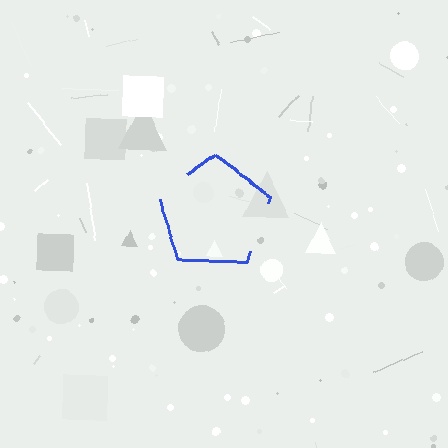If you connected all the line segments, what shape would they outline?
They would outline a pentagon.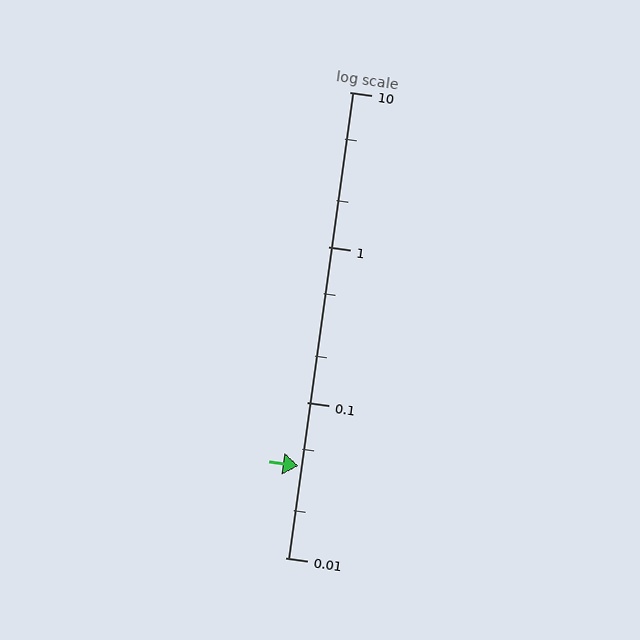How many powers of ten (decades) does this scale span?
The scale spans 3 decades, from 0.01 to 10.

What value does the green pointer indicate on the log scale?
The pointer indicates approximately 0.039.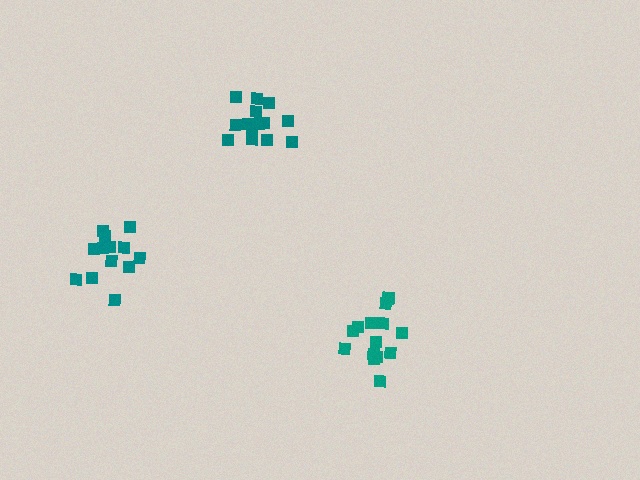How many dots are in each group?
Group 1: 14 dots, Group 2: 15 dots, Group 3: 13 dots (42 total).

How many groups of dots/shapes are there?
There are 3 groups.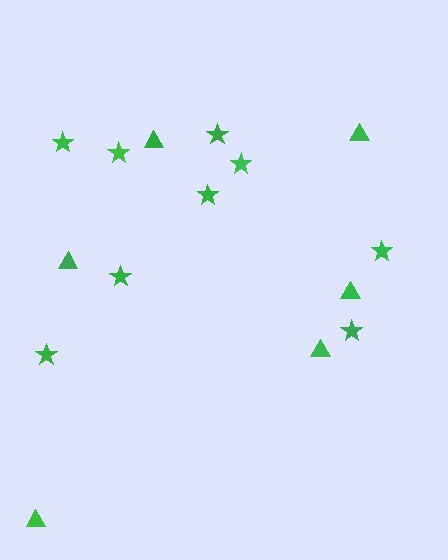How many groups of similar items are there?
There are 2 groups: one group of stars (9) and one group of triangles (6).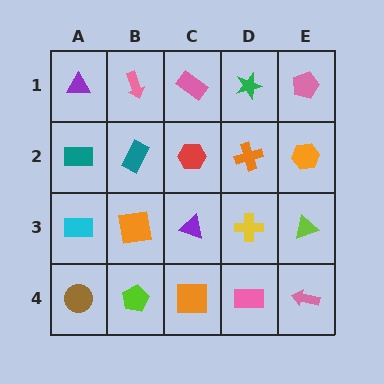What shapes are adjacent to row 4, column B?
An orange square (row 3, column B), a brown circle (row 4, column A), an orange square (row 4, column C).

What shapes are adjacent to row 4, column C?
A purple triangle (row 3, column C), a lime pentagon (row 4, column B), a pink rectangle (row 4, column D).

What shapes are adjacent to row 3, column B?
A teal rectangle (row 2, column B), a lime pentagon (row 4, column B), a cyan rectangle (row 3, column A), a purple triangle (row 3, column C).